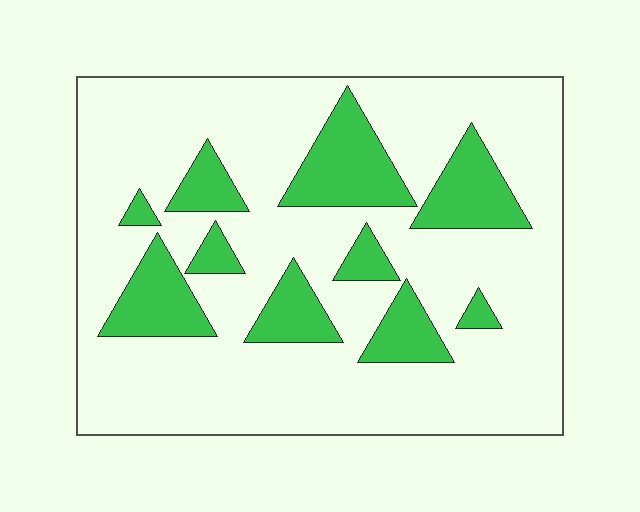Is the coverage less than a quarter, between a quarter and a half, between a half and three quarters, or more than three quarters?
Less than a quarter.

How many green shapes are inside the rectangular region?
10.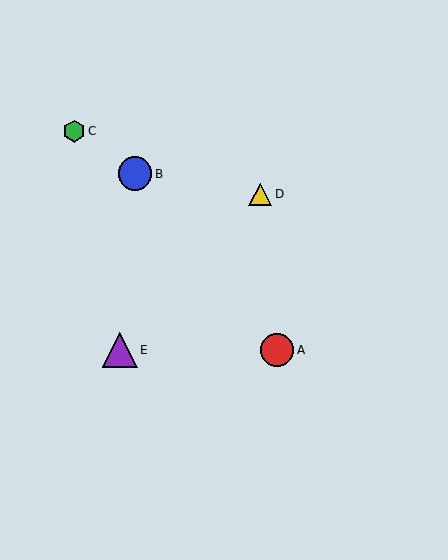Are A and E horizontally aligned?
Yes, both are at y≈350.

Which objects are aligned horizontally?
Objects A, E are aligned horizontally.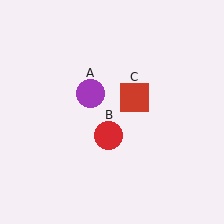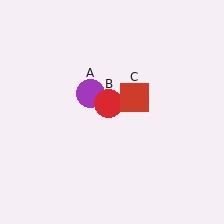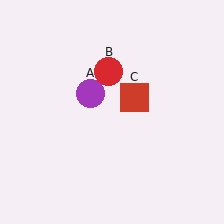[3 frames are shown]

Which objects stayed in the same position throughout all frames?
Purple circle (object A) and red square (object C) remained stationary.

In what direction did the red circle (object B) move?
The red circle (object B) moved up.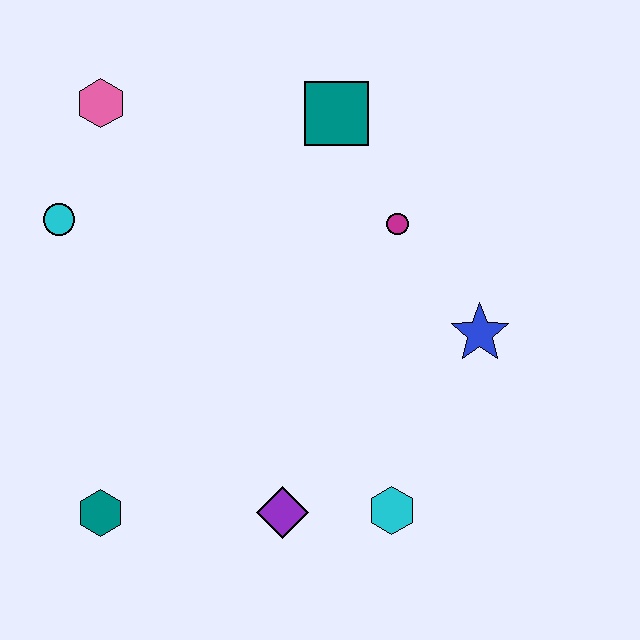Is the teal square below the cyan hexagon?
No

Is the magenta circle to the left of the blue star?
Yes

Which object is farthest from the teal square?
The teal hexagon is farthest from the teal square.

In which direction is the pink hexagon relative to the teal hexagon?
The pink hexagon is above the teal hexagon.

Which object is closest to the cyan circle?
The pink hexagon is closest to the cyan circle.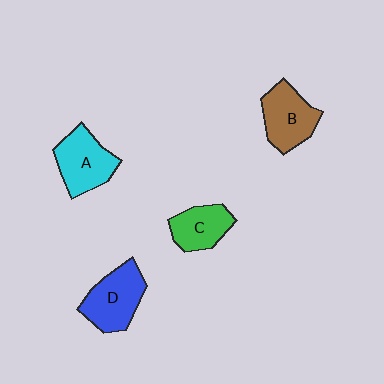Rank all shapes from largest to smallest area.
From largest to smallest: D (blue), A (cyan), B (brown), C (green).